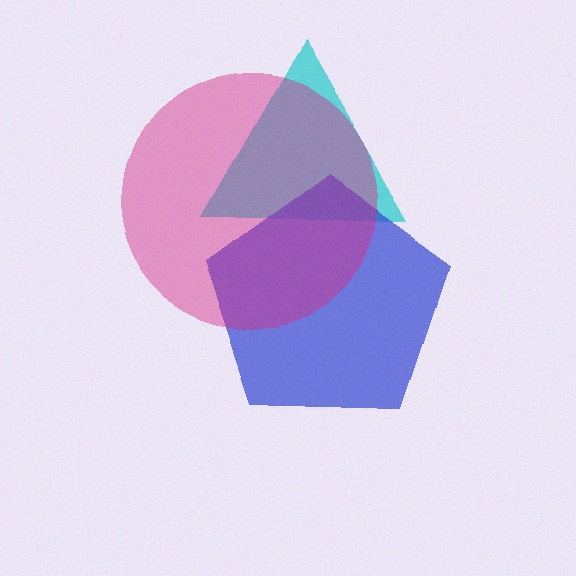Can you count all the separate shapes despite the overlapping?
Yes, there are 3 separate shapes.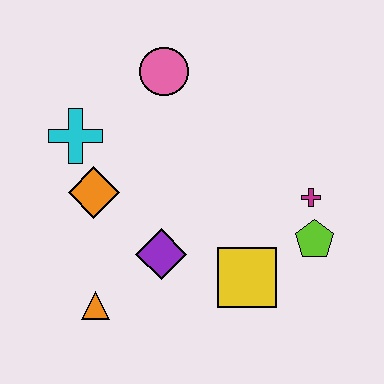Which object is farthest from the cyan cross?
The lime pentagon is farthest from the cyan cross.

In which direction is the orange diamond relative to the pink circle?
The orange diamond is below the pink circle.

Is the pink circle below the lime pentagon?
No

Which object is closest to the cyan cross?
The orange diamond is closest to the cyan cross.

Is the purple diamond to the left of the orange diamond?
No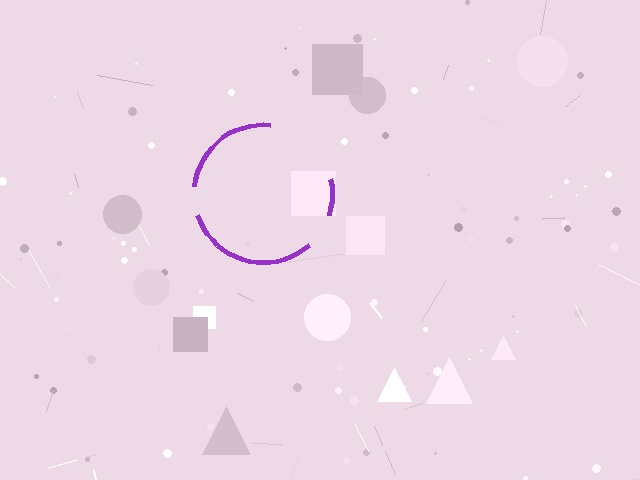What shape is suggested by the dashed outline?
The dashed outline suggests a circle.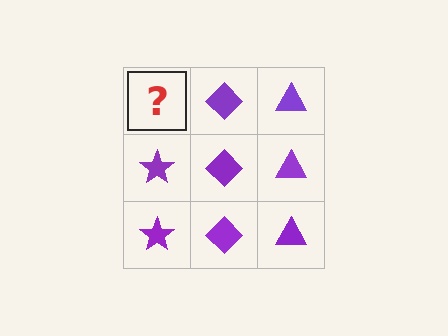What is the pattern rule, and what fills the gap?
The rule is that each column has a consistent shape. The gap should be filled with a purple star.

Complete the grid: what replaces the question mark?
The question mark should be replaced with a purple star.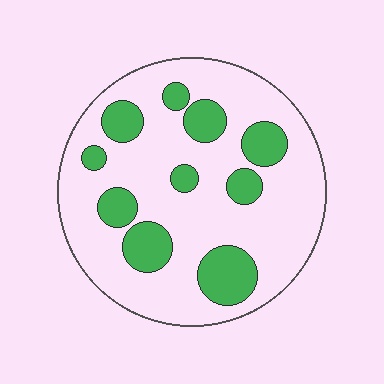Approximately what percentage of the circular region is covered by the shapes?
Approximately 25%.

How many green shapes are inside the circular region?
10.